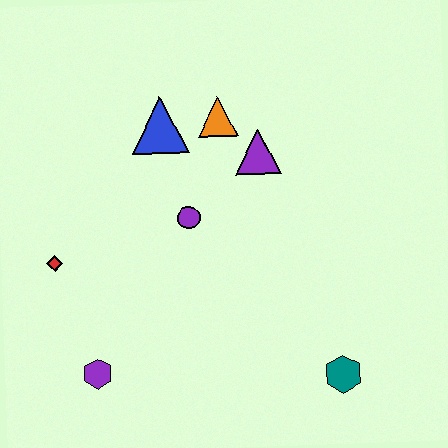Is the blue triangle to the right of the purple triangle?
No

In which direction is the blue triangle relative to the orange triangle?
The blue triangle is to the left of the orange triangle.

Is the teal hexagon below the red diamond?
Yes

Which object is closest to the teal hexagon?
The purple circle is closest to the teal hexagon.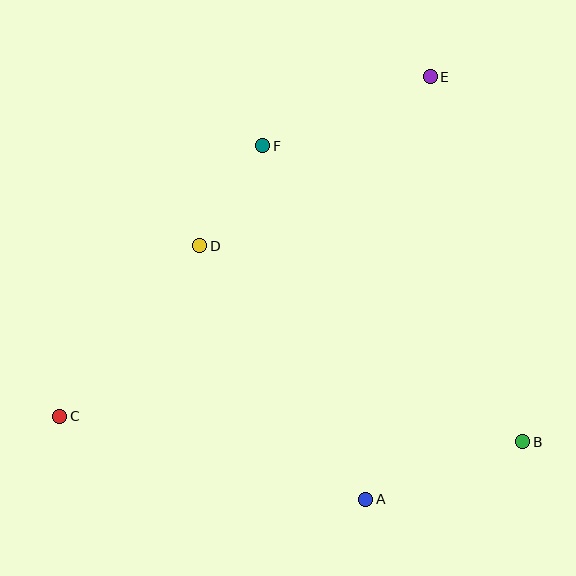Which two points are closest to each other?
Points D and F are closest to each other.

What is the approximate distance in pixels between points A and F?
The distance between A and F is approximately 368 pixels.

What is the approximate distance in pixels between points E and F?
The distance between E and F is approximately 182 pixels.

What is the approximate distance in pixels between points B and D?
The distance between B and D is approximately 378 pixels.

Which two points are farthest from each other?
Points C and E are farthest from each other.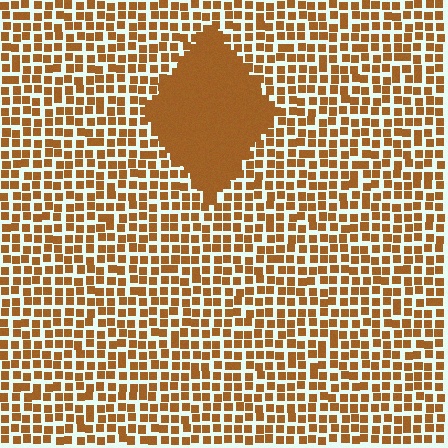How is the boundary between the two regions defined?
The boundary is defined by a change in element density (approximately 2.8x ratio). All elements are the same color, size, and shape.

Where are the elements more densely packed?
The elements are more densely packed inside the diamond boundary.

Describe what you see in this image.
The image contains small brown elements arranged at two different densities. A diamond-shaped region is visible where the elements are more densely packed than the surrounding area.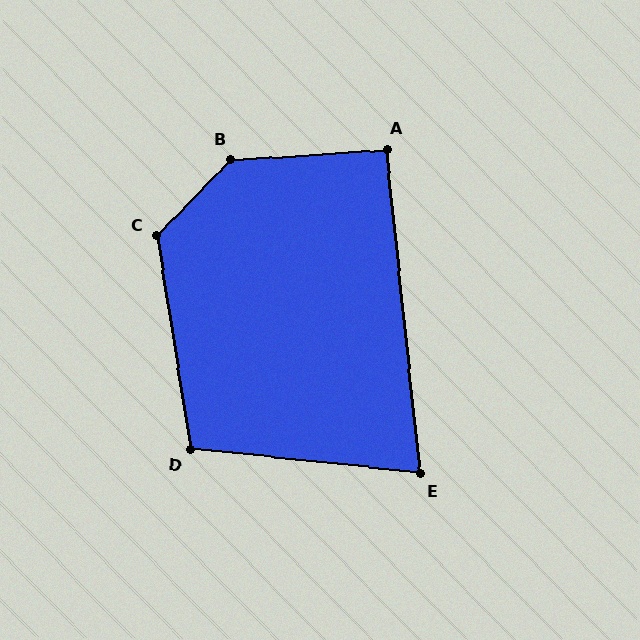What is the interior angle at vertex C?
Approximately 127 degrees (obtuse).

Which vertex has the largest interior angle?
B, at approximately 138 degrees.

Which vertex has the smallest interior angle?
E, at approximately 78 degrees.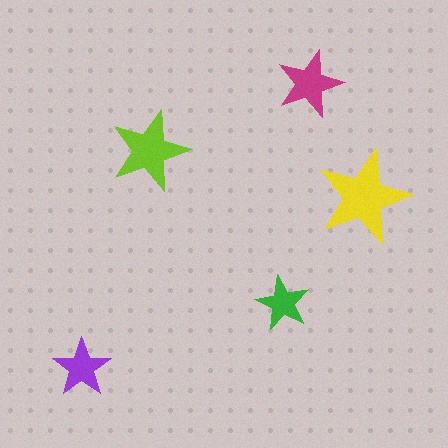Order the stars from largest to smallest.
the yellow one, the lime one, the magenta one, the purple one, the green one.